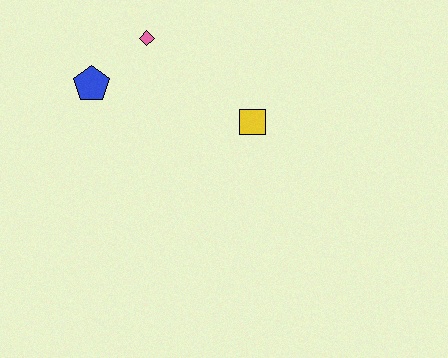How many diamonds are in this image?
There is 1 diamond.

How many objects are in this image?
There are 3 objects.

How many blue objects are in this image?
There is 1 blue object.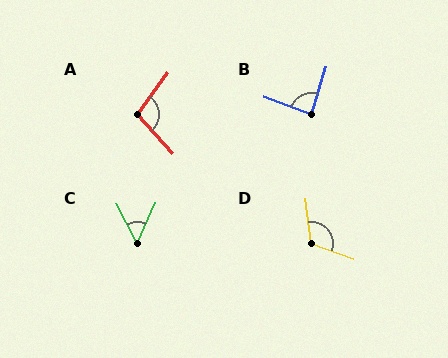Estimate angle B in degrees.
Approximately 86 degrees.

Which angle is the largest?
D, at approximately 117 degrees.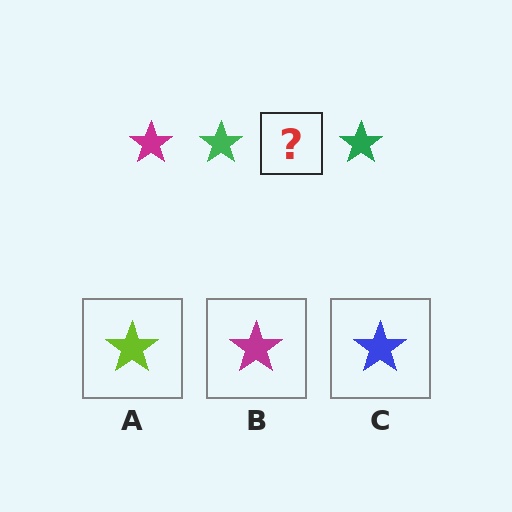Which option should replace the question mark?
Option B.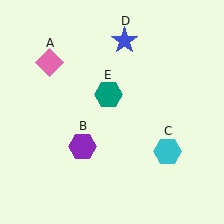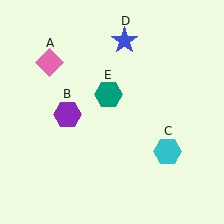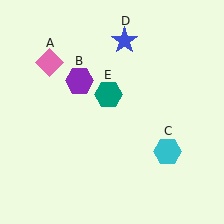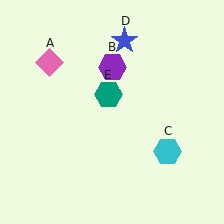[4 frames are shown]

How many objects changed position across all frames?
1 object changed position: purple hexagon (object B).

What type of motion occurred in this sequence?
The purple hexagon (object B) rotated clockwise around the center of the scene.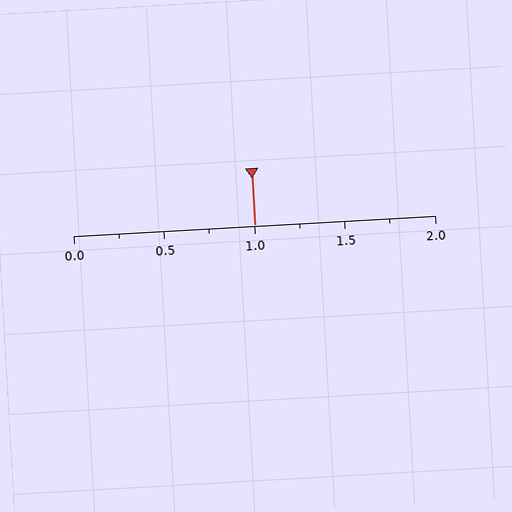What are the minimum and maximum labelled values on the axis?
The axis runs from 0.0 to 2.0.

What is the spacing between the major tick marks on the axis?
The major ticks are spaced 0.5 apart.